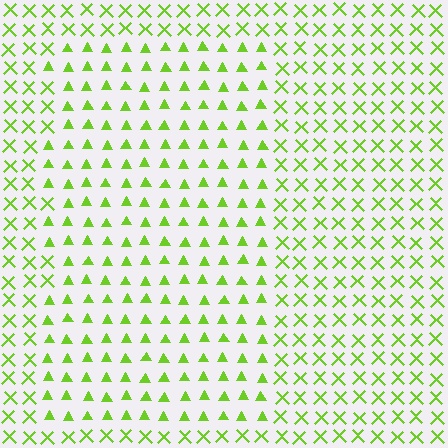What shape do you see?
I see a rectangle.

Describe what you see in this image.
The image is filled with small lime elements arranged in a uniform grid. A rectangle-shaped region contains triangles, while the surrounding area contains X marks. The boundary is defined purely by the change in element shape.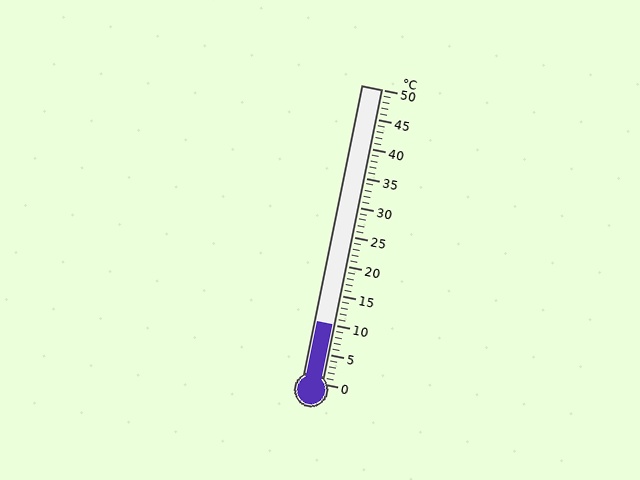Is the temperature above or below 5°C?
The temperature is above 5°C.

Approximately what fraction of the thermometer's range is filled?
The thermometer is filled to approximately 20% of its range.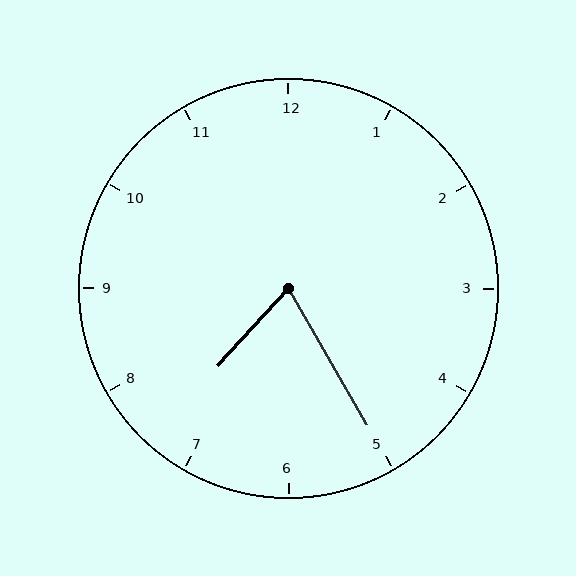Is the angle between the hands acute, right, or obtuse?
It is acute.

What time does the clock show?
7:25.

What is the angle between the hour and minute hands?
Approximately 72 degrees.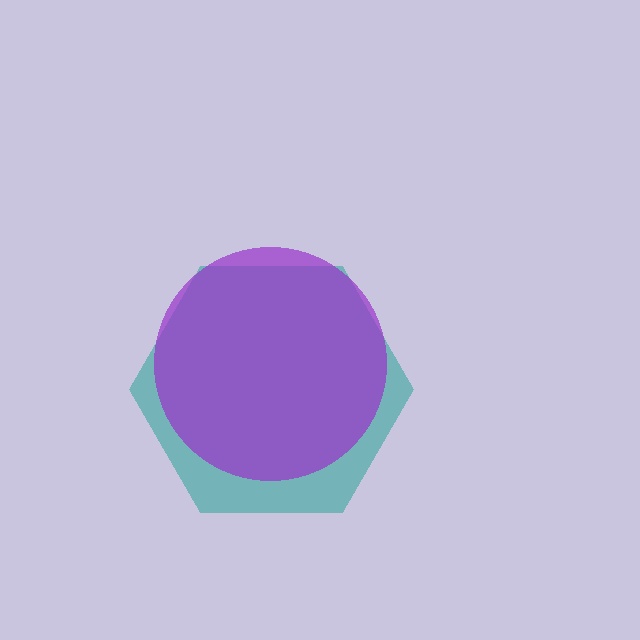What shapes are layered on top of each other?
The layered shapes are: a teal hexagon, a purple circle.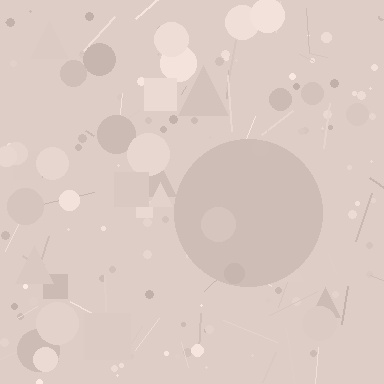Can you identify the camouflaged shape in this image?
The camouflaged shape is a circle.